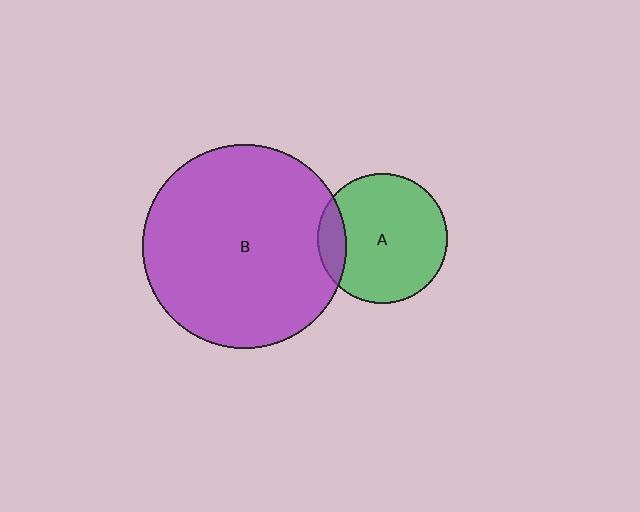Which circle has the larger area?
Circle B (purple).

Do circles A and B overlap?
Yes.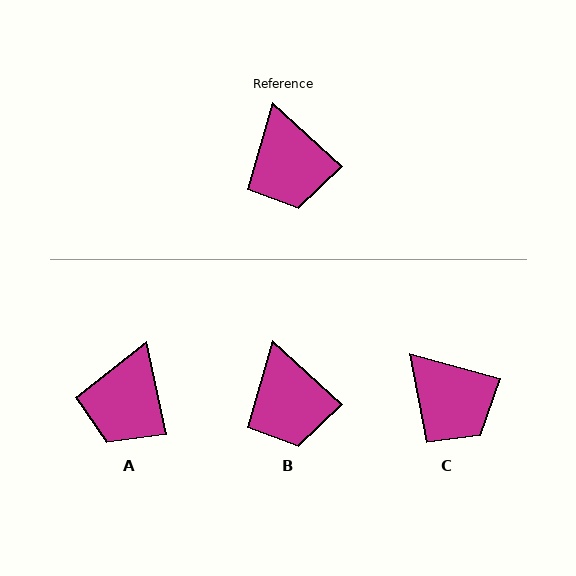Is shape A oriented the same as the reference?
No, it is off by about 36 degrees.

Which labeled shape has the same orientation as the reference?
B.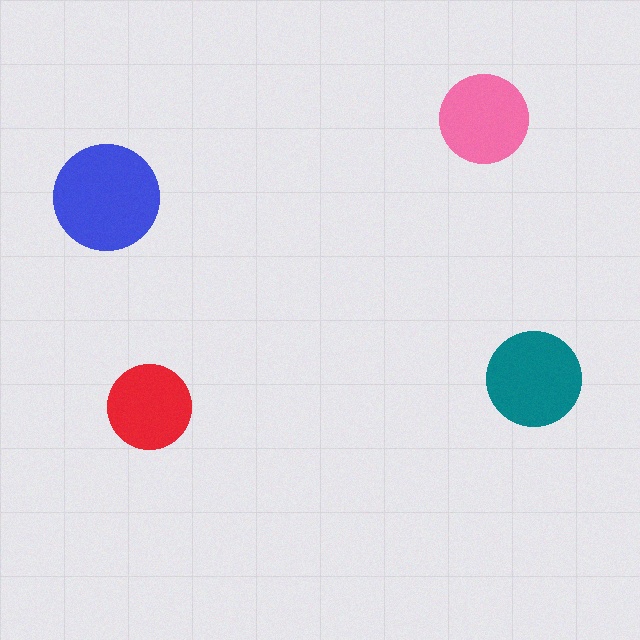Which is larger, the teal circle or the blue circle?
The blue one.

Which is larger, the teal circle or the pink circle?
The teal one.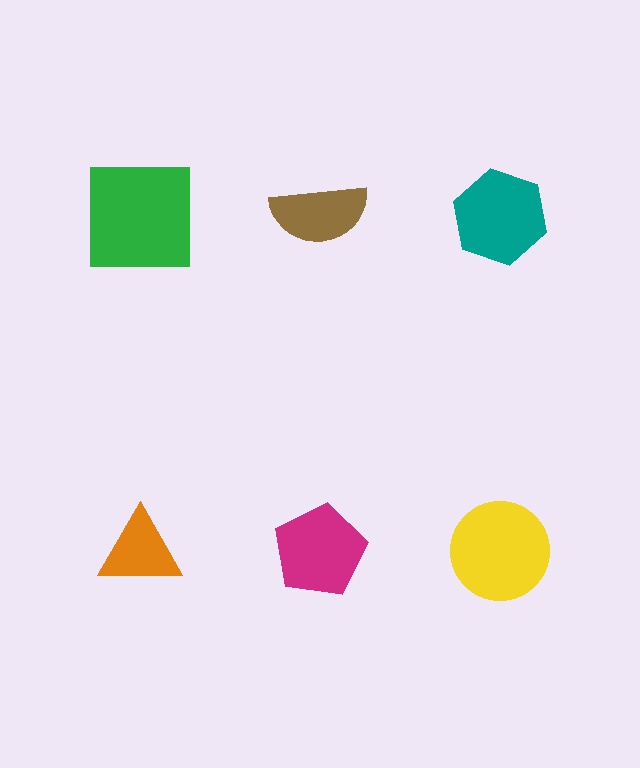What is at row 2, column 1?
An orange triangle.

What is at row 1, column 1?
A green square.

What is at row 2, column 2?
A magenta pentagon.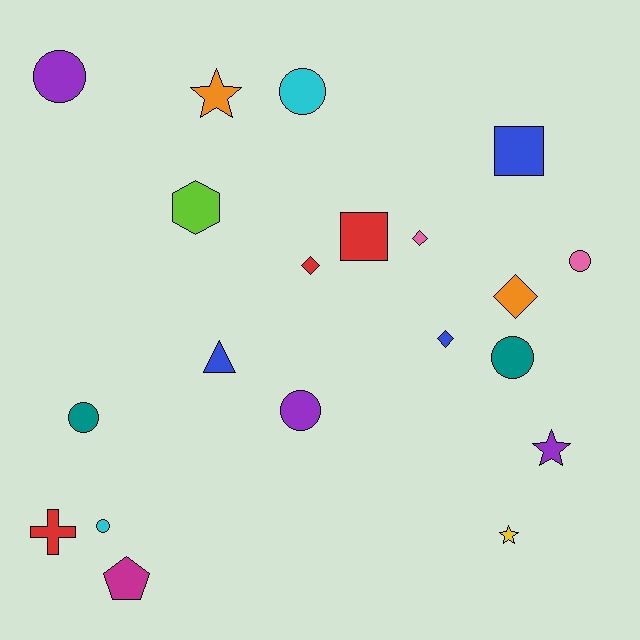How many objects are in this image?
There are 20 objects.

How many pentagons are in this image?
There is 1 pentagon.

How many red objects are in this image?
There are 3 red objects.